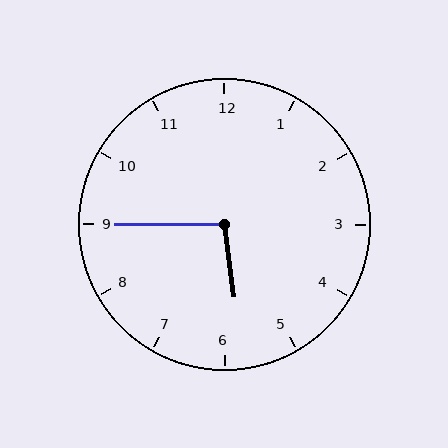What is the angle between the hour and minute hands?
Approximately 98 degrees.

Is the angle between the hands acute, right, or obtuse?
It is obtuse.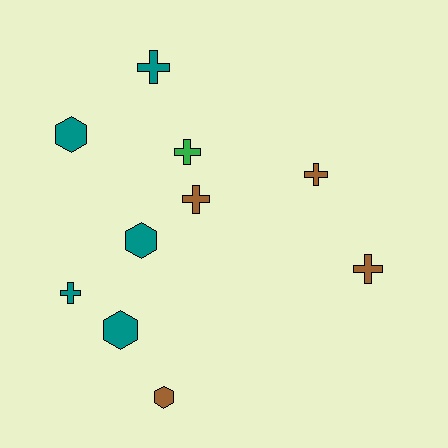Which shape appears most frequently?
Cross, with 6 objects.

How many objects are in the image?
There are 10 objects.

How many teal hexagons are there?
There are 3 teal hexagons.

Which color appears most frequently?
Teal, with 5 objects.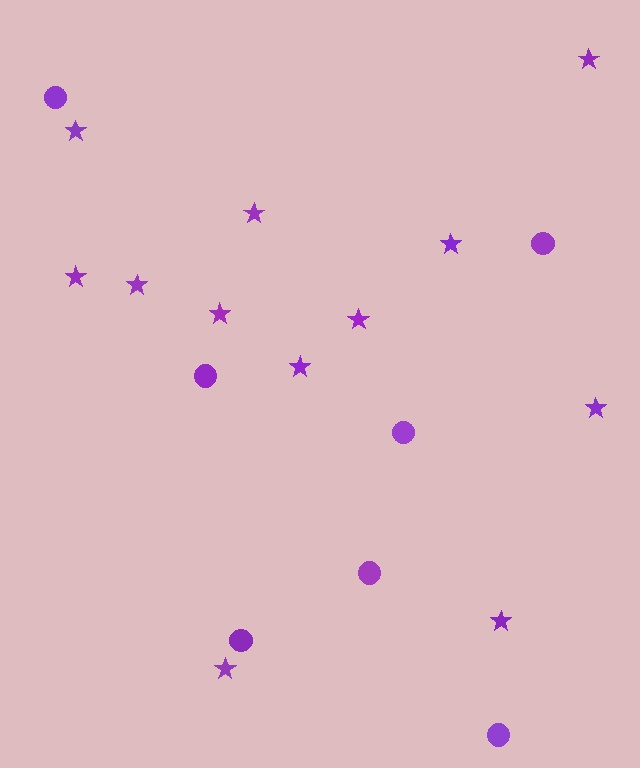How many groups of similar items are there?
There are 2 groups: one group of circles (7) and one group of stars (12).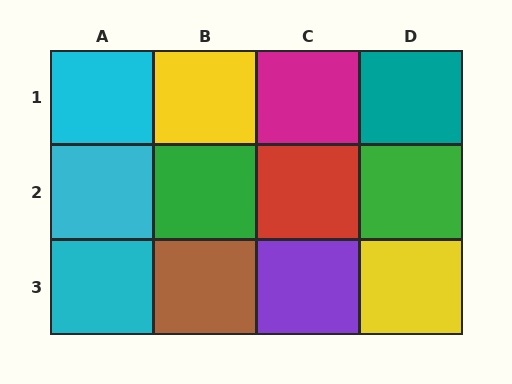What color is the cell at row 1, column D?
Teal.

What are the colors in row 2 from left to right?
Cyan, green, red, green.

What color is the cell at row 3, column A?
Cyan.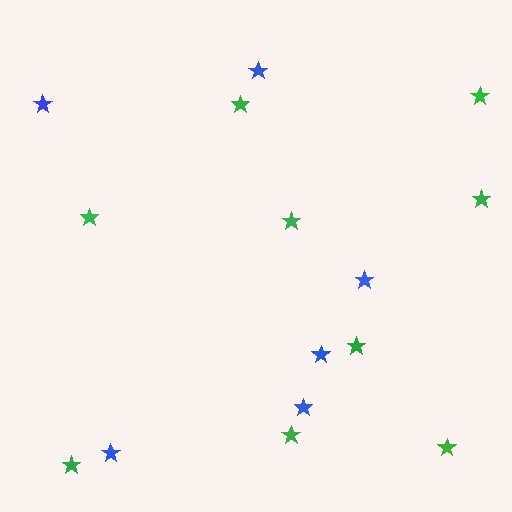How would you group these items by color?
There are 2 groups: one group of blue stars (6) and one group of green stars (9).